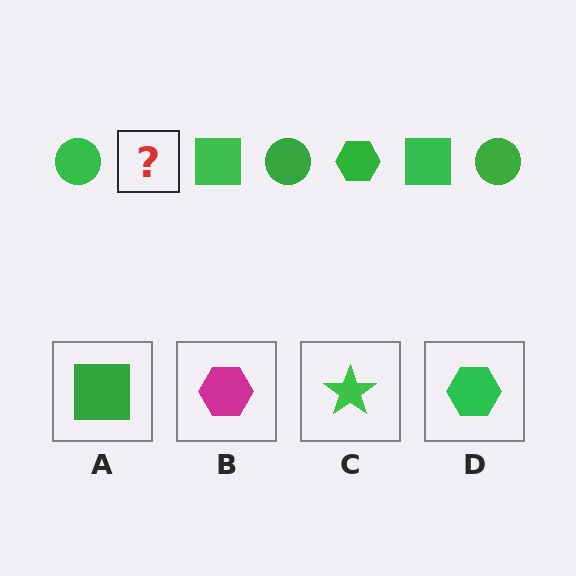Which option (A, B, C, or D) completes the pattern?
D.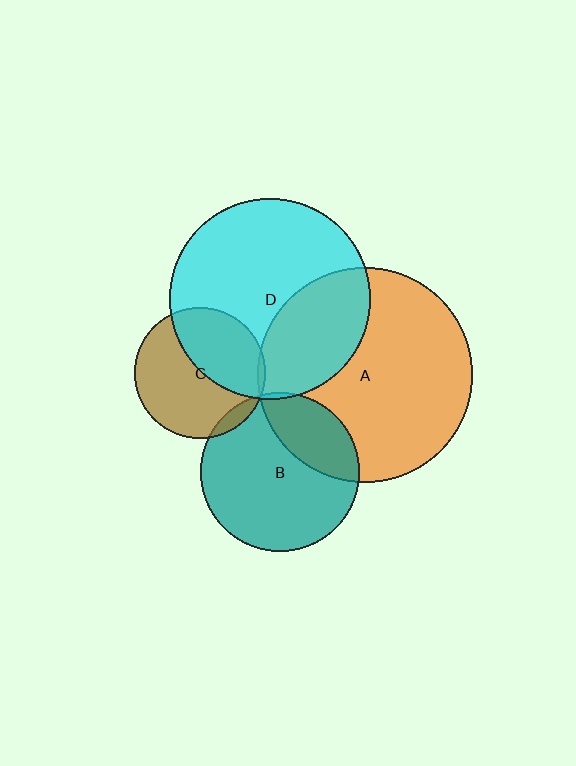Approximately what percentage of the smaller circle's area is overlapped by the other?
Approximately 5%.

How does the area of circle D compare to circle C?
Approximately 2.3 times.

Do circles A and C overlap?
Yes.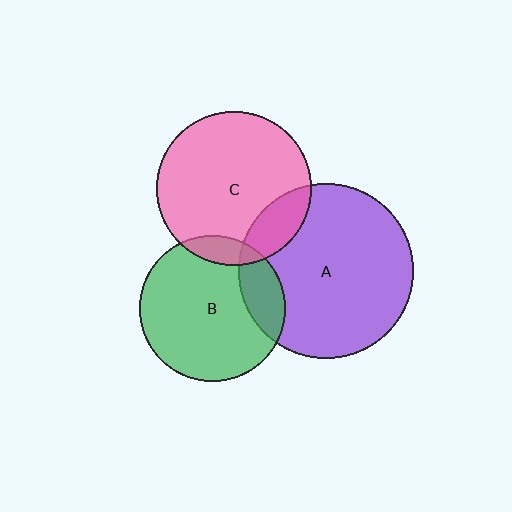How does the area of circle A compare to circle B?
Approximately 1.4 times.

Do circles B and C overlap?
Yes.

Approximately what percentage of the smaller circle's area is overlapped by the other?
Approximately 10%.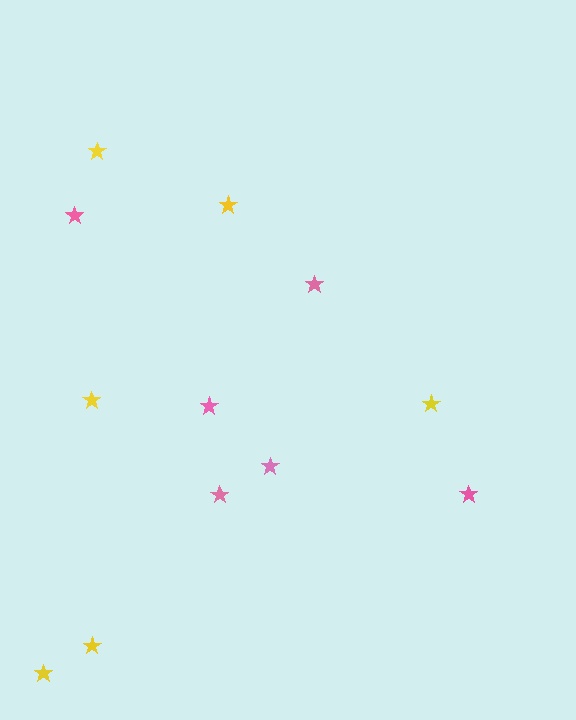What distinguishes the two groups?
There are 2 groups: one group of pink stars (6) and one group of yellow stars (6).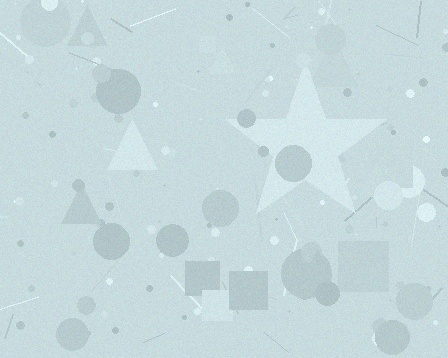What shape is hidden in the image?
A star is hidden in the image.